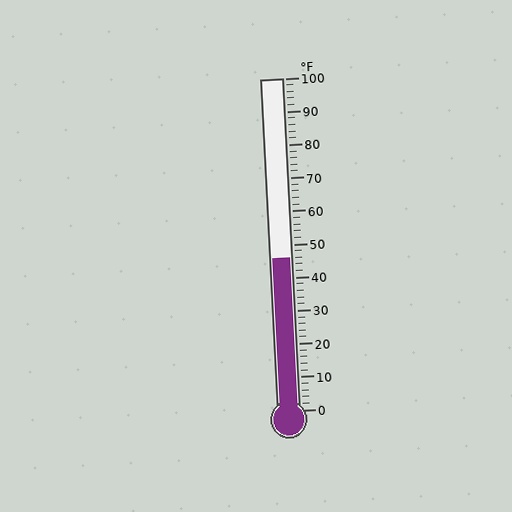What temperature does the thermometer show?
The thermometer shows approximately 46°F.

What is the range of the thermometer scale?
The thermometer scale ranges from 0°F to 100°F.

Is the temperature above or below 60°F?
The temperature is below 60°F.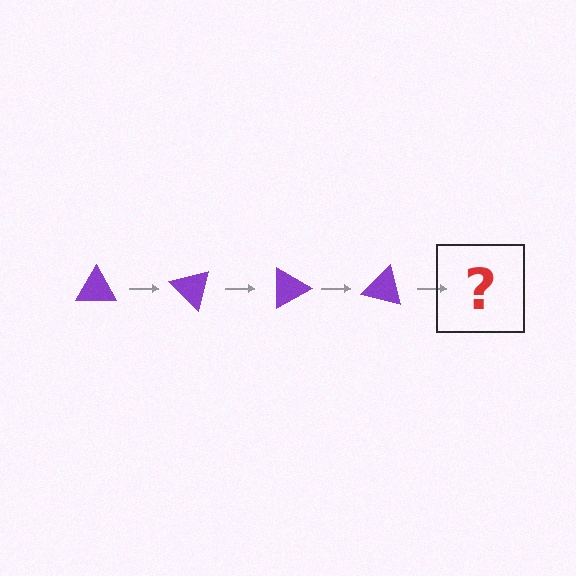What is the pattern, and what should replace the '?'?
The pattern is that the triangle rotates 45 degrees each step. The '?' should be a purple triangle rotated 180 degrees.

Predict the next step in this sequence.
The next step is a purple triangle rotated 180 degrees.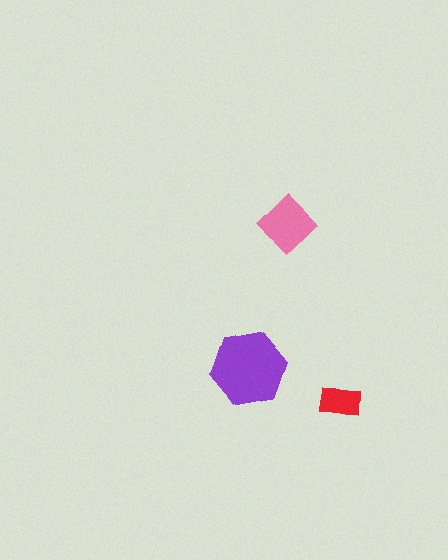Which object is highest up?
The pink diamond is topmost.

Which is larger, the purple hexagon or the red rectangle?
The purple hexagon.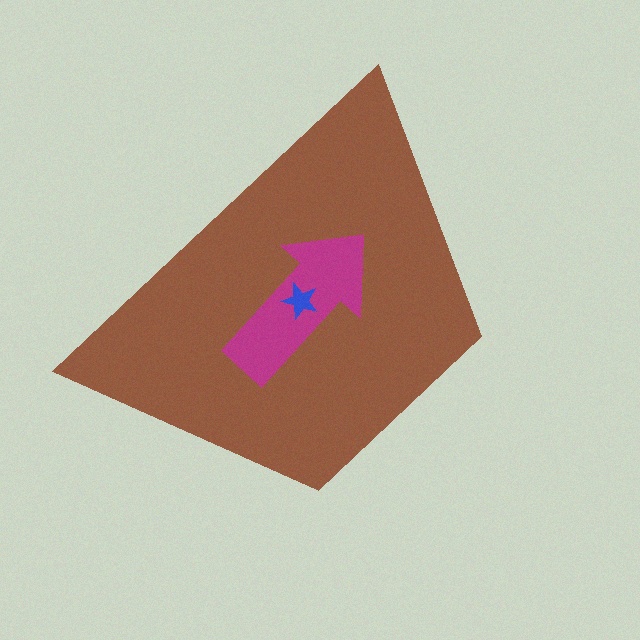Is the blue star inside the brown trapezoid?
Yes.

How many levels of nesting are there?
3.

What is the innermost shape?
The blue star.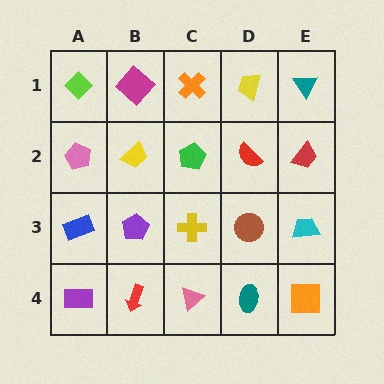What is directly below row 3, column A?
A purple rectangle.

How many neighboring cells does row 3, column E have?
3.